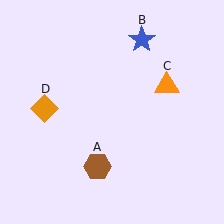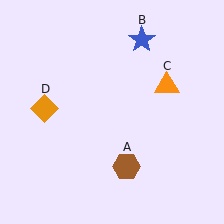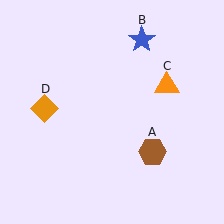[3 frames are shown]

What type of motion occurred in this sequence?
The brown hexagon (object A) rotated counterclockwise around the center of the scene.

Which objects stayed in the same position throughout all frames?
Blue star (object B) and orange triangle (object C) and orange diamond (object D) remained stationary.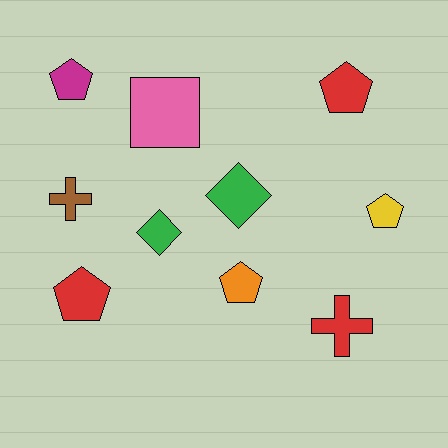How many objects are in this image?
There are 10 objects.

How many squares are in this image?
There is 1 square.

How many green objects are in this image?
There are 2 green objects.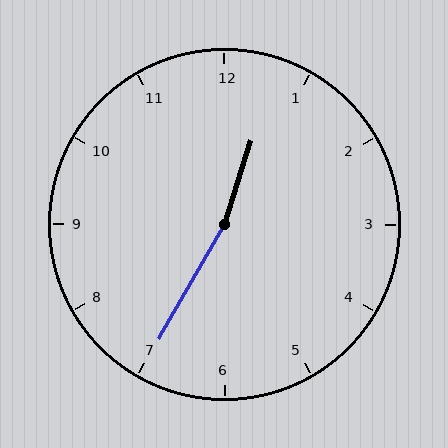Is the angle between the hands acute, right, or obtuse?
It is obtuse.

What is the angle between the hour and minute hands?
Approximately 168 degrees.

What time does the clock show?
12:35.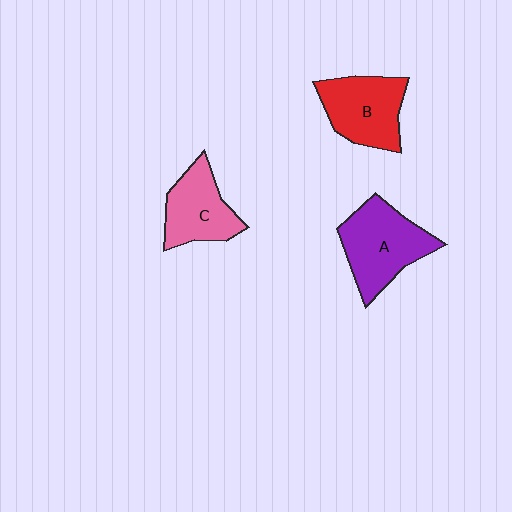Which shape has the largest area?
Shape A (purple).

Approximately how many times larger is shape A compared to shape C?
Approximately 1.3 times.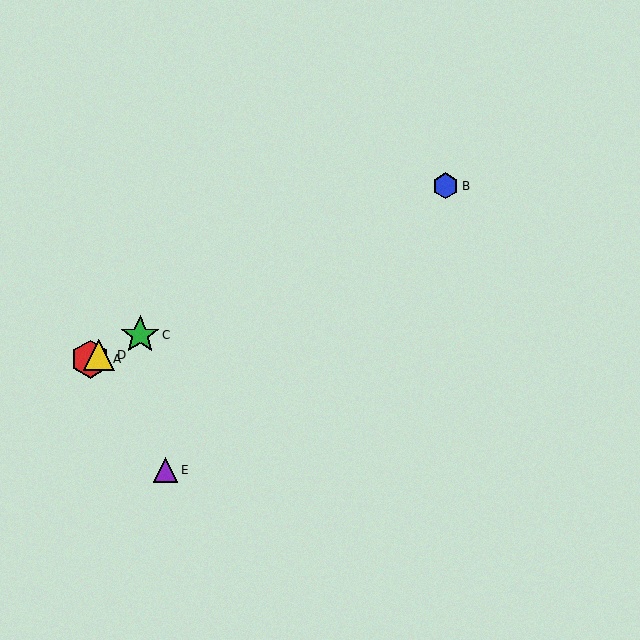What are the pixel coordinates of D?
Object D is at (99, 355).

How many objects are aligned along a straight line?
4 objects (A, B, C, D) are aligned along a straight line.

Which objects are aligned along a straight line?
Objects A, B, C, D are aligned along a straight line.